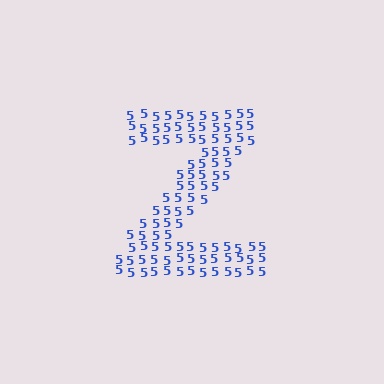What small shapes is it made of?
It is made of small digit 5's.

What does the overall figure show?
The overall figure shows the letter Z.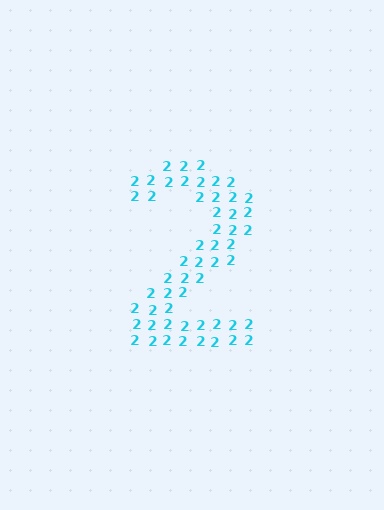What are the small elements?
The small elements are digit 2's.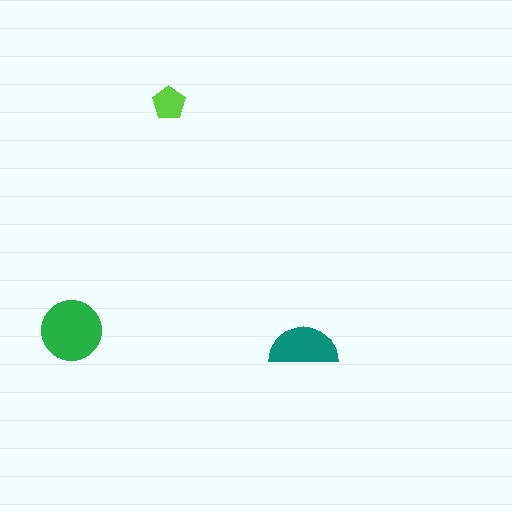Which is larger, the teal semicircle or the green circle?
The green circle.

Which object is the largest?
The green circle.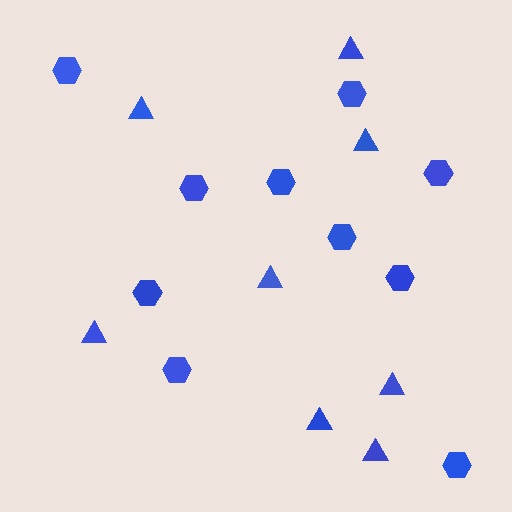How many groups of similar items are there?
There are 2 groups: one group of triangles (8) and one group of hexagons (10).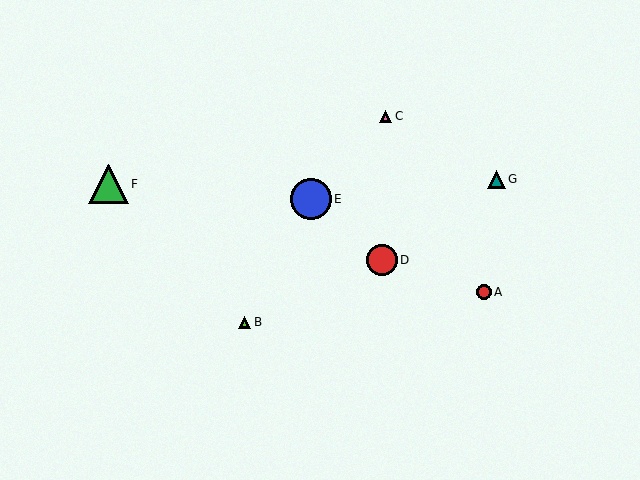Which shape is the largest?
The blue circle (labeled E) is the largest.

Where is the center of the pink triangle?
The center of the pink triangle is at (386, 116).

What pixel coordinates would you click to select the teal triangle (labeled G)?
Click at (496, 179) to select the teal triangle G.